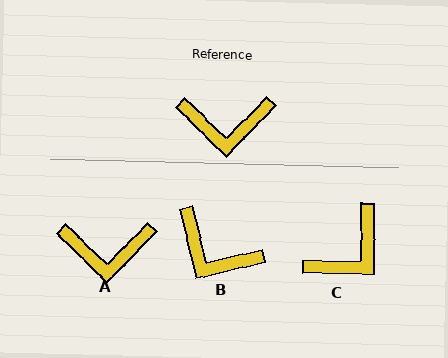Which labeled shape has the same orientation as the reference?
A.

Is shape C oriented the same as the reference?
No, it is off by about 44 degrees.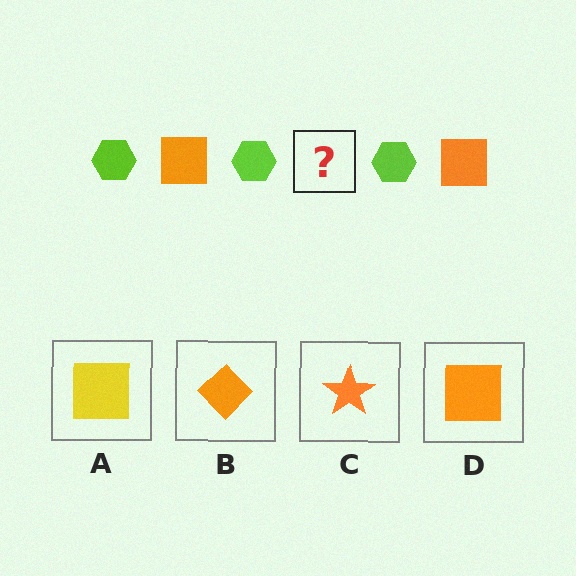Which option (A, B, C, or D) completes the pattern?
D.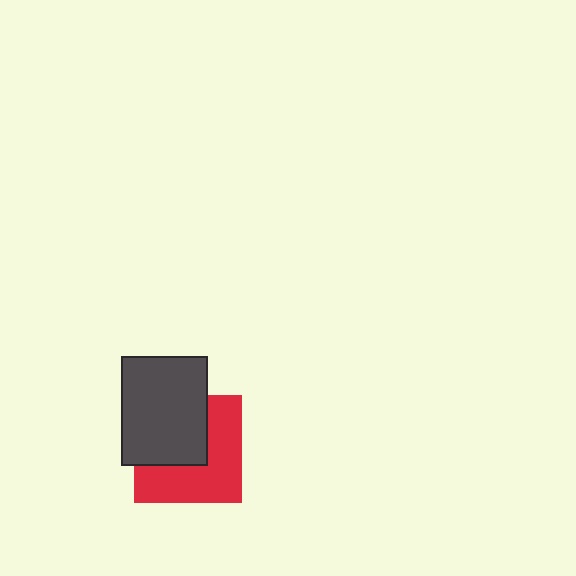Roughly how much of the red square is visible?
About half of it is visible (roughly 56%).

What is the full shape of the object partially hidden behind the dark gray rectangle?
The partially hidden object is a red square.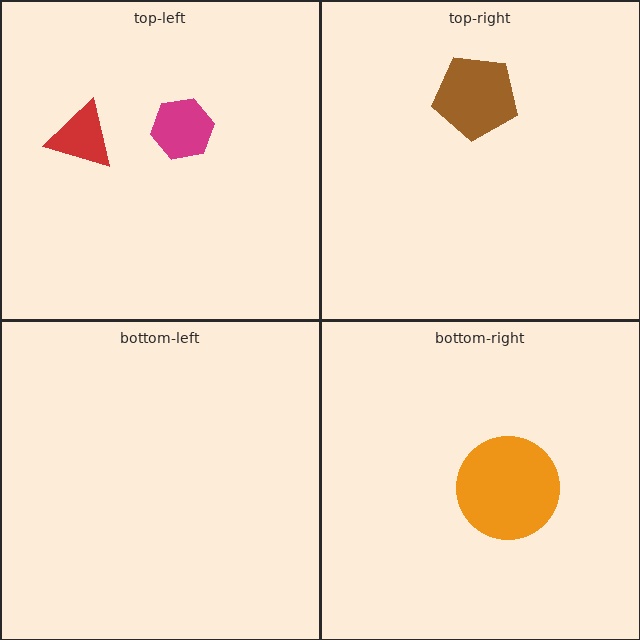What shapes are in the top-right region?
The brown pentagon.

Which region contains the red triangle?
The top-left region.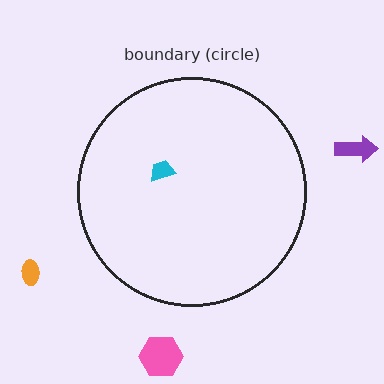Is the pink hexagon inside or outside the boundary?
Outside.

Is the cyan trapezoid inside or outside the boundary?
Inside.